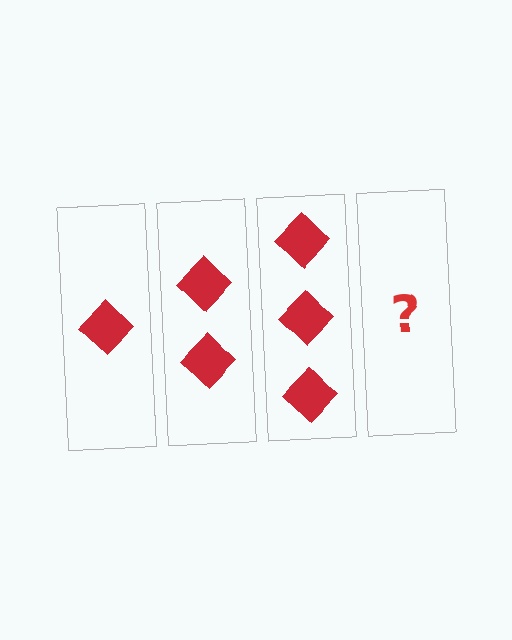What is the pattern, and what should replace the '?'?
The pattern is that each step adds one more diamond. The '?' should be 4 diamonds.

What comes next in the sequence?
The next element should be 4 diamonds.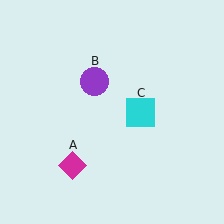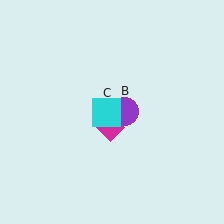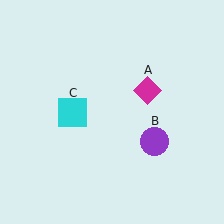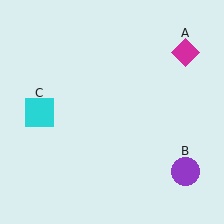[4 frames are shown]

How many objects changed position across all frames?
3 objects changed position: magenta diamond (object A), purple circle (object B), cyan square (object C).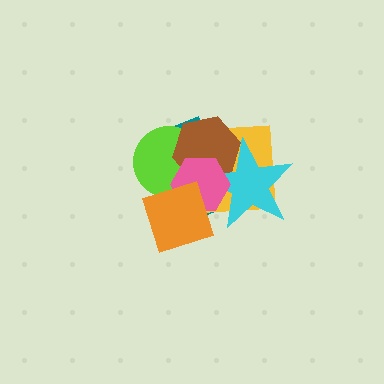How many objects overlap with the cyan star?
5 objects overlap with the cyan star.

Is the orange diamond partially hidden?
No, no other shape covers it.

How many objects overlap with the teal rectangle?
6 objects overlap with the teal rectangle.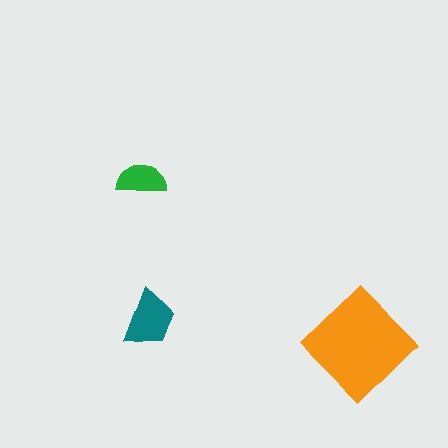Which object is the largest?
The orange diamond.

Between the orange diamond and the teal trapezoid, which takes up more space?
The orange diamond.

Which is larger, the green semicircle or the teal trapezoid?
The teal trapezoid.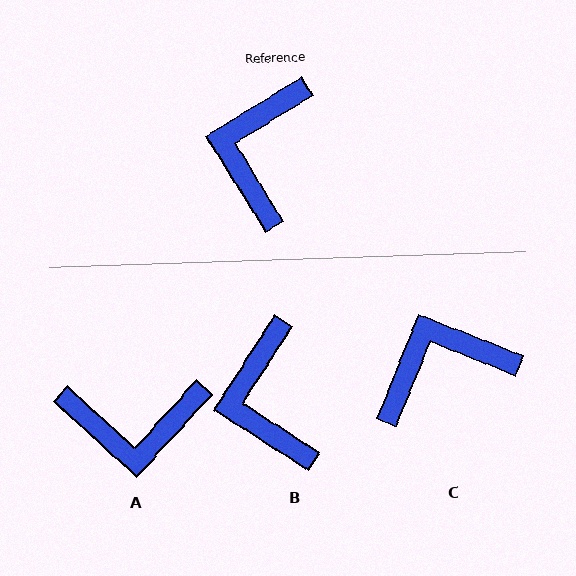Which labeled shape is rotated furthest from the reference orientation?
A, about 106 degrees away.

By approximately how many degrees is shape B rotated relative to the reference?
Approximately 26 degrees counter-clockwise.